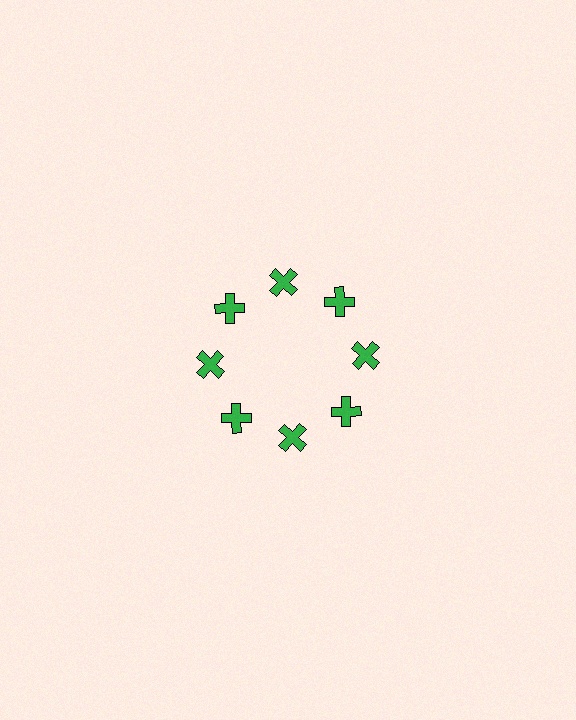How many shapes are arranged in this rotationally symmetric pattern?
There are 8 shapes, arranged in 8 groups of 1.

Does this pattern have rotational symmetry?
Yes, this pattern has 8-fold rotational symmetry. It looks the same after rotating 45 degrees around the center.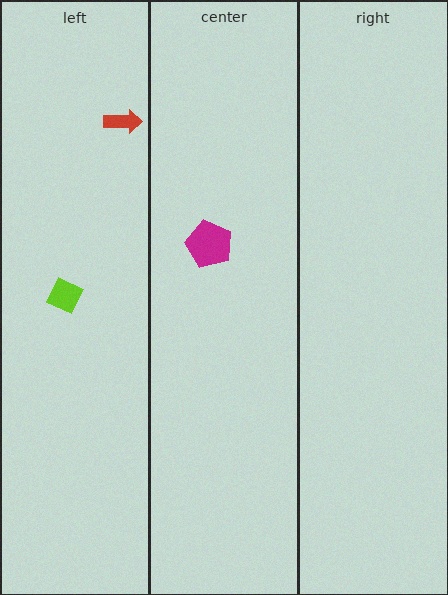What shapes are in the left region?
The red arrow, the lime diamond.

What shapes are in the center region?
The magenta pentagon.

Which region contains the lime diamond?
The left region.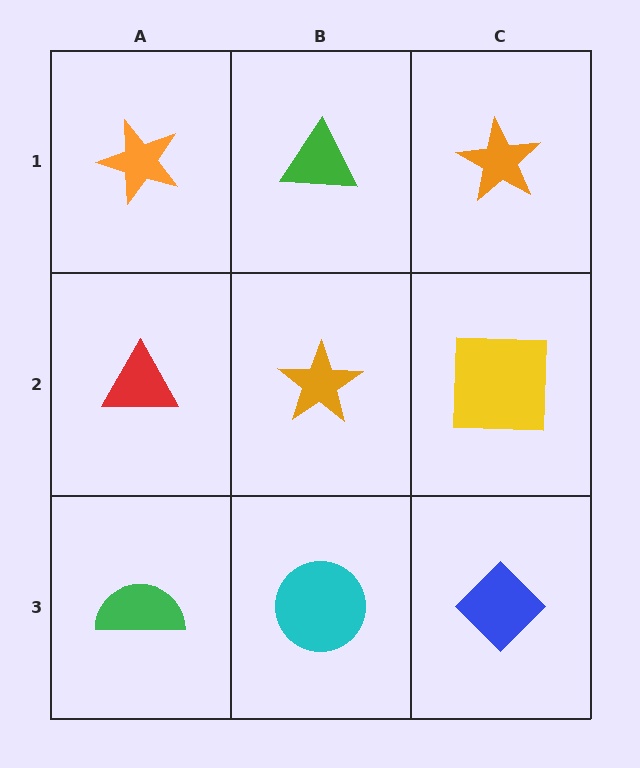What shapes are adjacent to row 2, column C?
An orange star (row 1, column C), a blue diamond (row 3, column C), an orange star (row 2, column B).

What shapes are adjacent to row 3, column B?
An orange star (row 2, column B), a green semicircle (row 3, column A), a blue diamond (row 3, column C).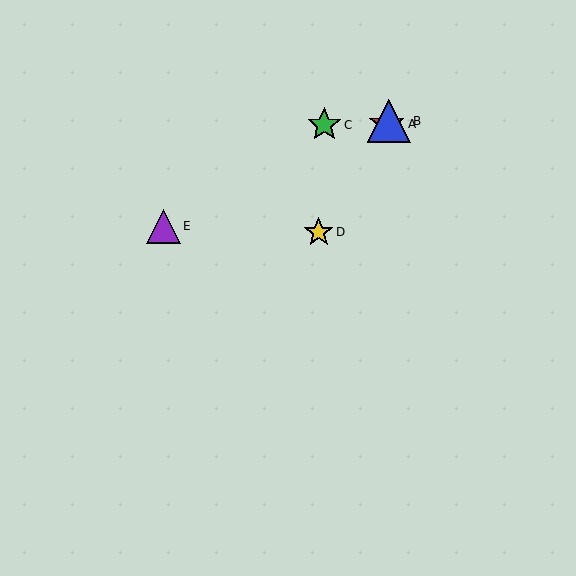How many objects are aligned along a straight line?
3 objects (A, B, D) are aligned along a straight line.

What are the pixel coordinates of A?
Object A is at (387, 124).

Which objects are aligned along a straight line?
Objects A, B, D are aligned along a straight line.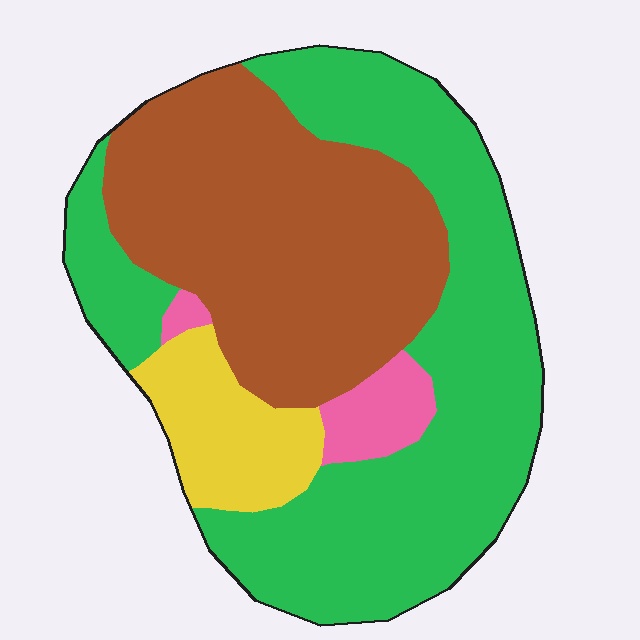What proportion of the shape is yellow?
Yellow covers around 10% of the shape.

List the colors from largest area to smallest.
From largest to smallest: green, brown, yellow, pink.